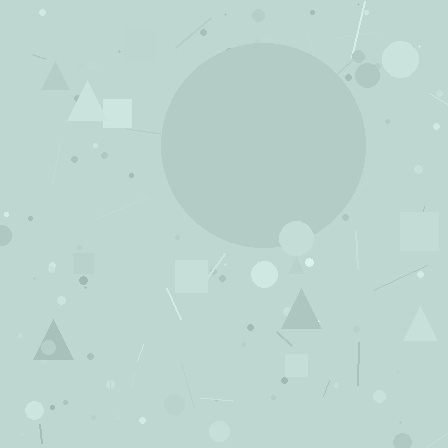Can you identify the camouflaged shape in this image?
The camouflaged shape is a circle.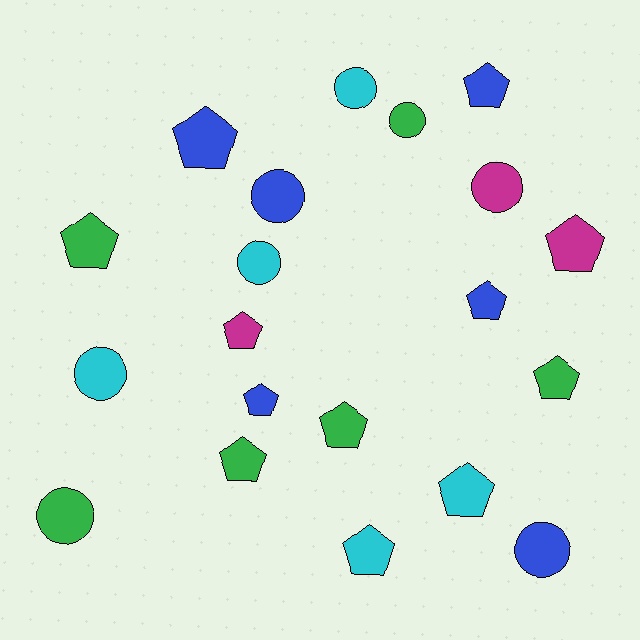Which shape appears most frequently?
Pentagon, with 12 objects.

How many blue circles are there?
There are 2 blue circles.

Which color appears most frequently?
Green, with 6 objects.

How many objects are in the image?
There are 20 objects.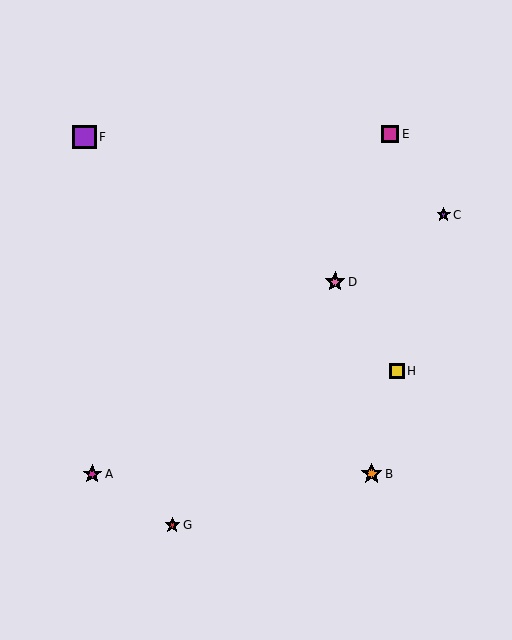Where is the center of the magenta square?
The center of the magenta square is at (390, 134).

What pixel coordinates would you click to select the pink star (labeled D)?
Click at (335, 282) to select the pink star D.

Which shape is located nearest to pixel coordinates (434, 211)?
The purple star (labeled C) at (444, 215) is nearest to that location.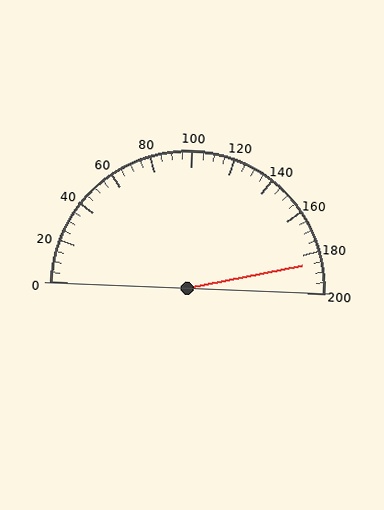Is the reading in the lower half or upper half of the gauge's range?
The reading is in the upper half of the range (0 to 200).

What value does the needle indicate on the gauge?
The needle indicates approximately 185.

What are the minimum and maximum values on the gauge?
The gauge ranges from 0 to 200.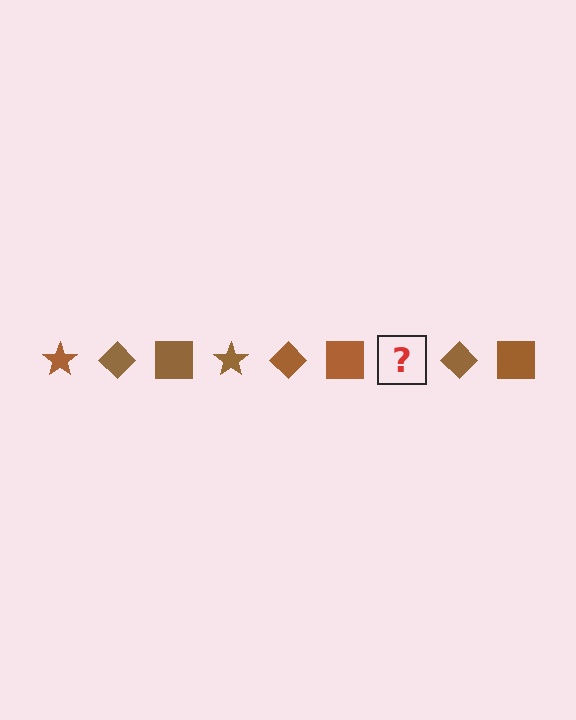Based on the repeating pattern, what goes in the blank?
The blank should be a brown star.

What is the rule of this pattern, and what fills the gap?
The rule is that the pattern cycles through star, diamond, square shapes in brown. The gap should be filled with a brown star.